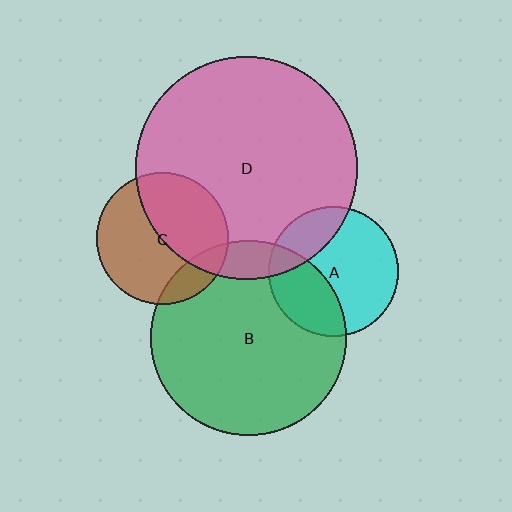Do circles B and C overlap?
Yes.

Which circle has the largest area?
Circle D (pink).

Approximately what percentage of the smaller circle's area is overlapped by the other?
Approximately 15%.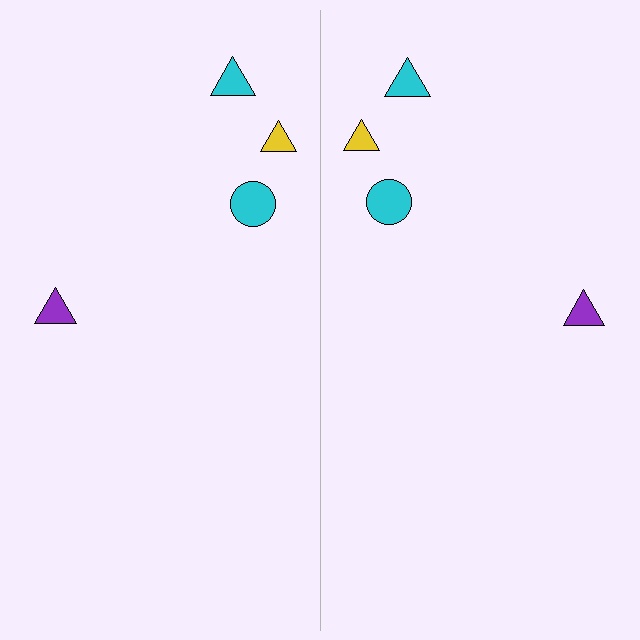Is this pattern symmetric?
Yes, this pattern has bilateral (reflection) symmetry.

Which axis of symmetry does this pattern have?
The pattern has a vertical axis of symmetry running through the center of the image.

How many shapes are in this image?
There are 8 shapes in this image.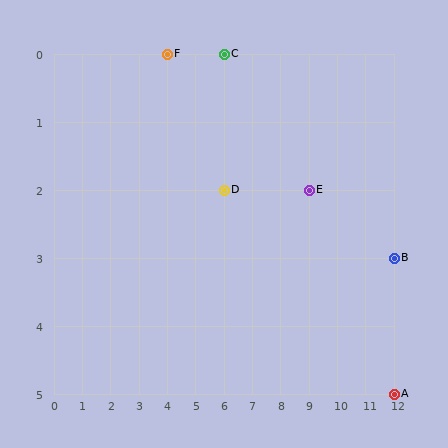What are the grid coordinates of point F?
Point F is at grid coordinates (4, 0).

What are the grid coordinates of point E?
Point E is at grid coordinates (9, 2).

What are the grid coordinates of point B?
Point B is at grid coordinates (12, 3).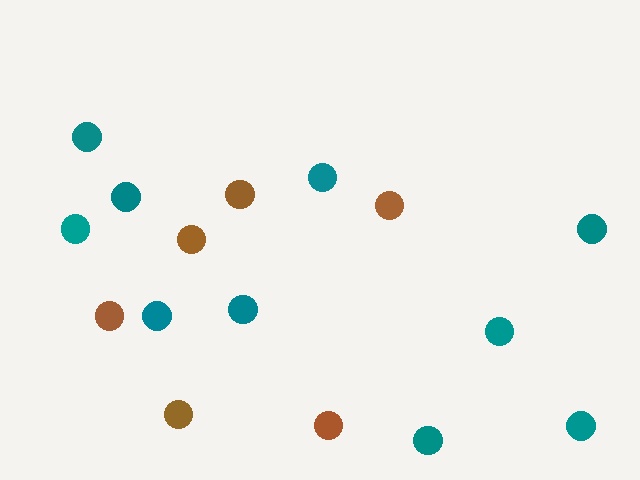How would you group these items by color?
There are 2 groups: one group of teal circles (10) and one group of brown circles (6).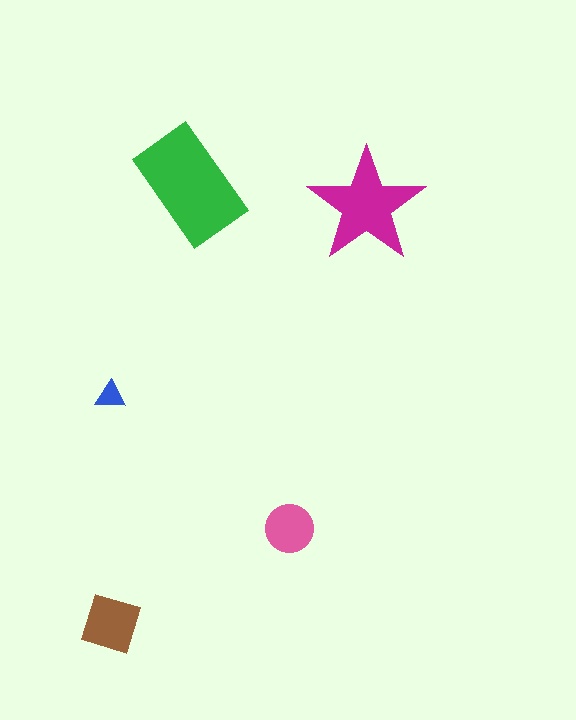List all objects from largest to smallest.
The green rectangle, the magenta star, the brown diamond, the pink circle, the blue triangle.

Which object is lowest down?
The brown diamond is bottommost.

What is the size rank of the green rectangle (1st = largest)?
1st.